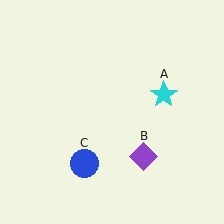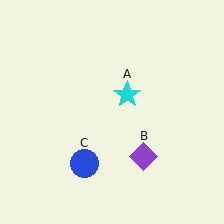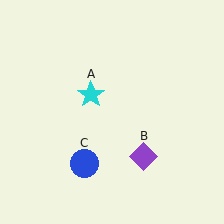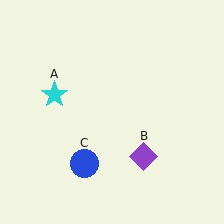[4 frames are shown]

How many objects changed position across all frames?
1 object changed position: cyan star (object A).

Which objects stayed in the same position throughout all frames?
Purple diamond (object B) and blue circle (object C) remained stationary.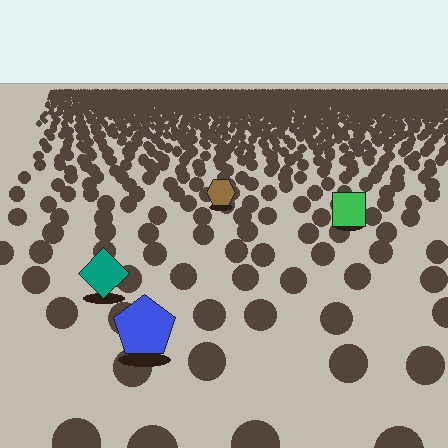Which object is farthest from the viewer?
The brown hexagon is farthest from the viewer. It appears smaller and the ground texture around it is denser.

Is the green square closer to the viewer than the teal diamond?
No. The teal diamond is closer — you can tell from the texture gradient: the ground texture is coarser near it.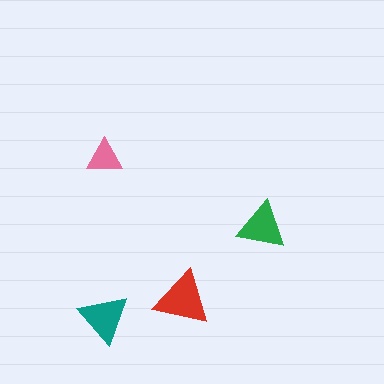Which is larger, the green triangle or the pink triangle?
The green one.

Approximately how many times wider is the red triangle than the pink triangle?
About 1.5 times wider.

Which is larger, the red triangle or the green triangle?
The red one.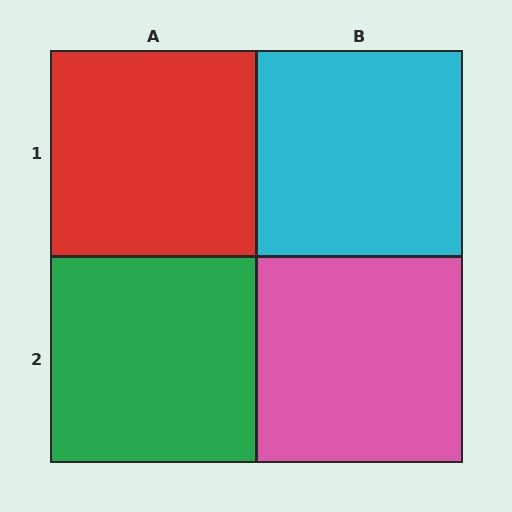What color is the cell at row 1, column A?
Red.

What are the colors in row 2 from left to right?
Green, pink.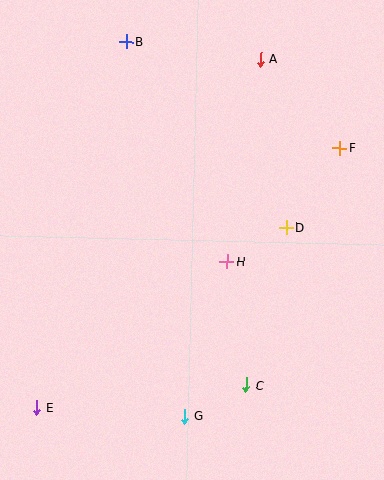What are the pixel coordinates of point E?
Point E is at (37, 408).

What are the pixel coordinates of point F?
Point F is at (340, 148).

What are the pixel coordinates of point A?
Point A is at (260, 59).